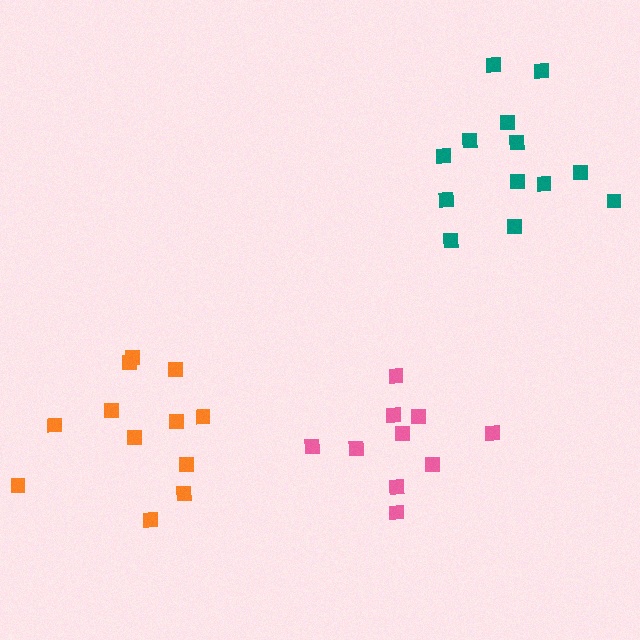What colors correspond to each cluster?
The clusters are colored: orange, teal, pink.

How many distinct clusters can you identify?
There are 3 distinct clusters.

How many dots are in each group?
Group 1: 12 dots, Group 2: 13 dots, Group 3: 10 dots (35 total).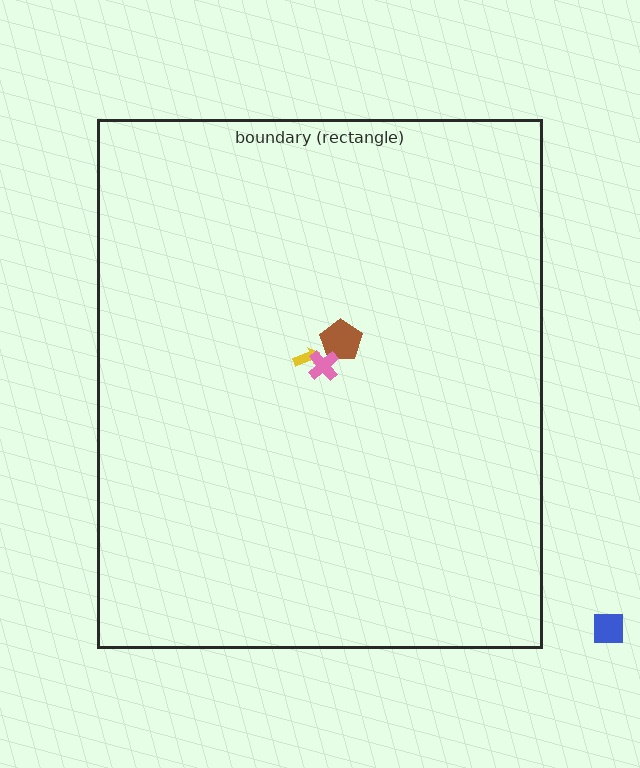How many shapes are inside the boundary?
3 inside, 1 outside.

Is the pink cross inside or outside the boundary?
Inside.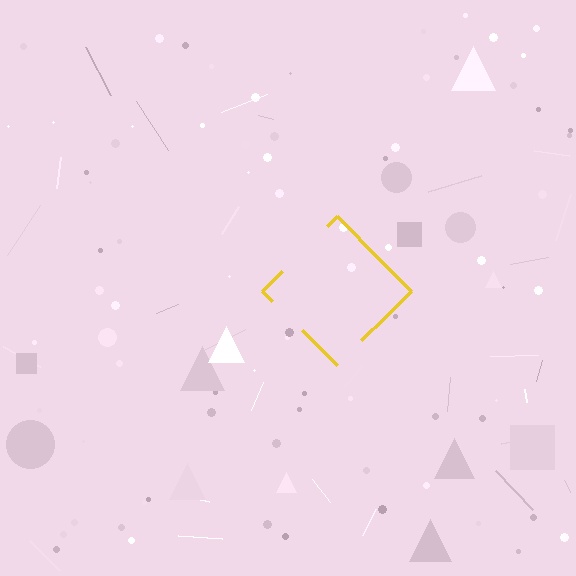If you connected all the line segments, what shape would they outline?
They would outline a diamond.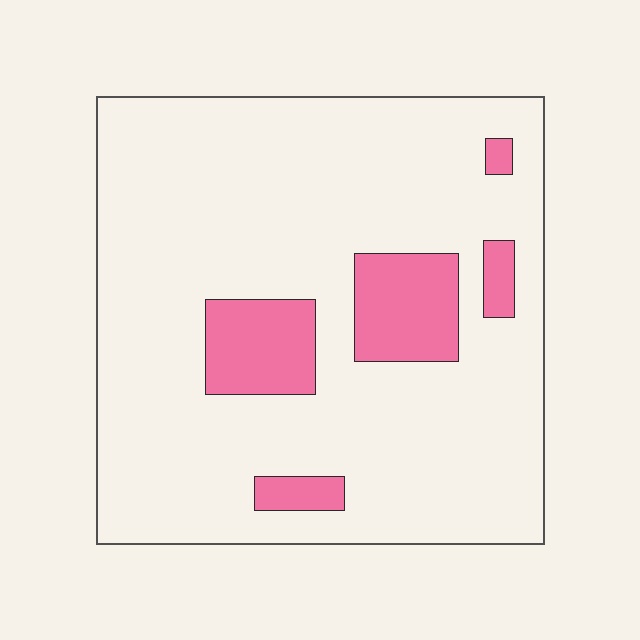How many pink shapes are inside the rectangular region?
5.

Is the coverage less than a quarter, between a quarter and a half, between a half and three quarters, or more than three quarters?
Less than a quarter.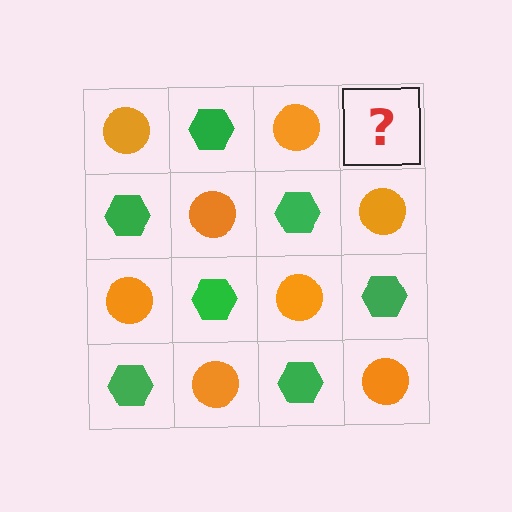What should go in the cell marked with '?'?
The missing cell should contain a green hexagon.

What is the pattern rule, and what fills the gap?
The rule is that it alternates orange circle and green hexagon in a checkerboard pattern. The gap should be filled with a green hexagon.